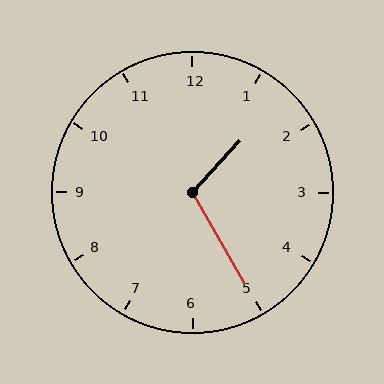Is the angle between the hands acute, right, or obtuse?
It is obtuse.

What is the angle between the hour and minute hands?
Approximately 108 degrees.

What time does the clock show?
1:25.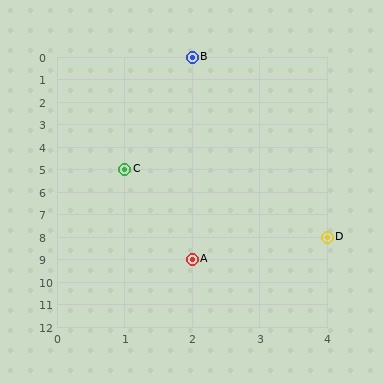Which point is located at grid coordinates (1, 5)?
Point C is at (1, 5).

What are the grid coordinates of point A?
Point A is at grid coordinates (2, 9).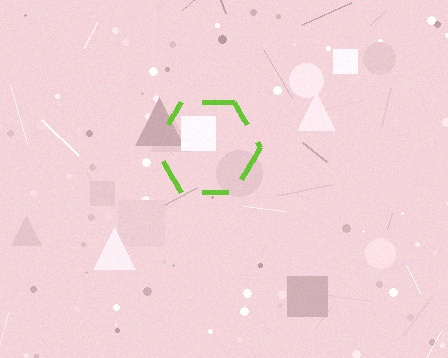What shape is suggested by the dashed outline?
The dashed outline suggests a hexagon.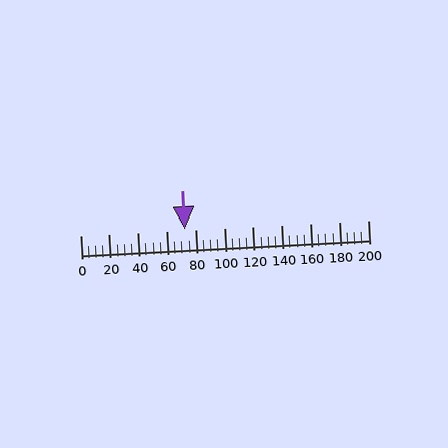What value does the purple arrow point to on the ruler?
The purple arrow points to approximately 73.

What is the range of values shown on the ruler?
The ruler shows values from 0 to 200.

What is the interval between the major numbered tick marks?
The major tick marks are spaced 20 units apart.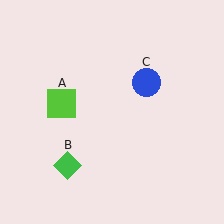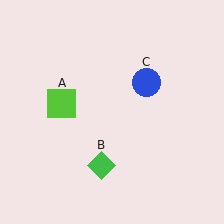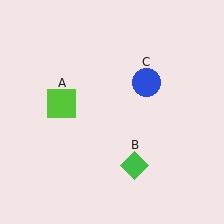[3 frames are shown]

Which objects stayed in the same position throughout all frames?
Lime square (object A) and blue circle (object C) remained stationary.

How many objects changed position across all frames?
1 object changed position: green diamond (object B).